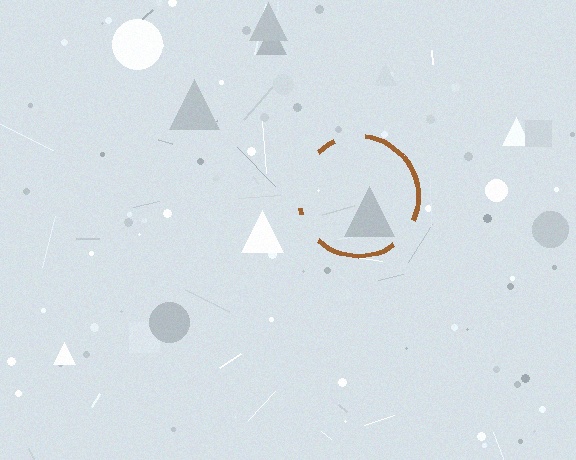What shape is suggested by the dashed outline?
The dashed outline suggests a circle.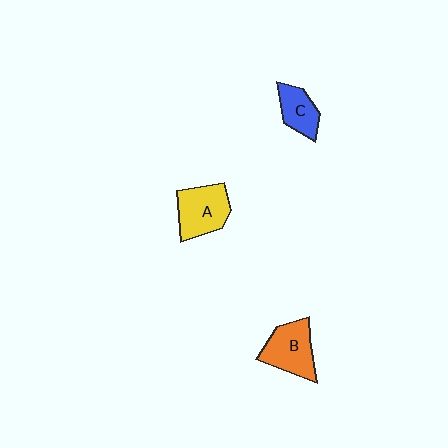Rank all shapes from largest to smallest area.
From largest to smallest: A (yellow), B (orange), C (blue).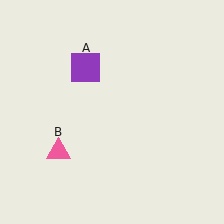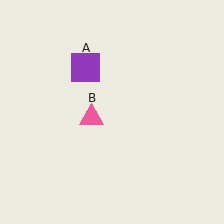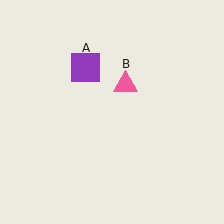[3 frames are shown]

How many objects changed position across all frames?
1 object changed position: pink triangle (object B).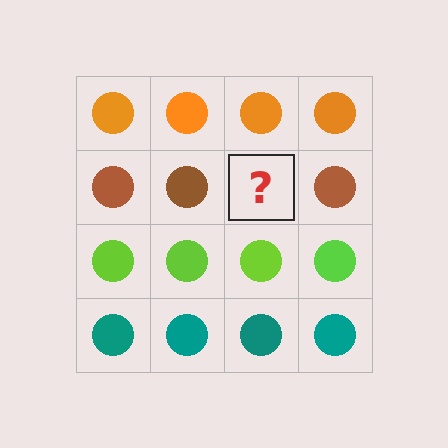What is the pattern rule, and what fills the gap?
The rule is that each row has a consistent color. The gap should be filled with a brown circle.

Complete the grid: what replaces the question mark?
The question mark should be replaced with a brown circle.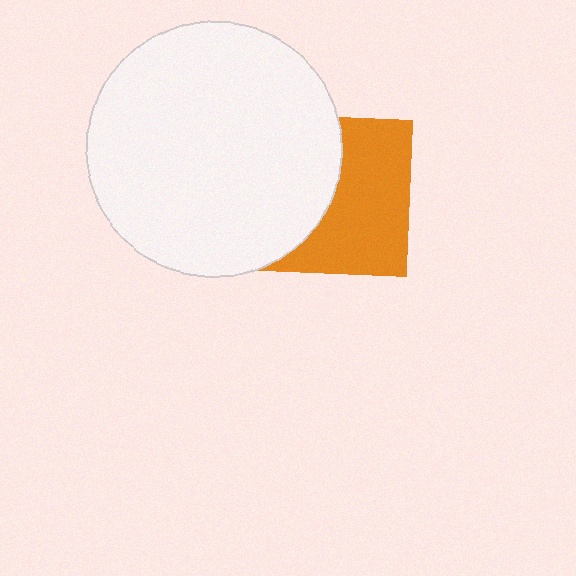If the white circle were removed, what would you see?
You would see the complete orange square.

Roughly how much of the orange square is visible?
About half of it is visible (roughly 55%).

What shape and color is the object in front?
The object in front is a white circle.